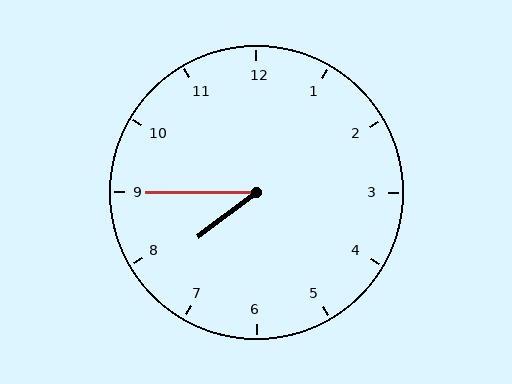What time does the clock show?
7:45.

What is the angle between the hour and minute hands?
Approximately 38 degrees.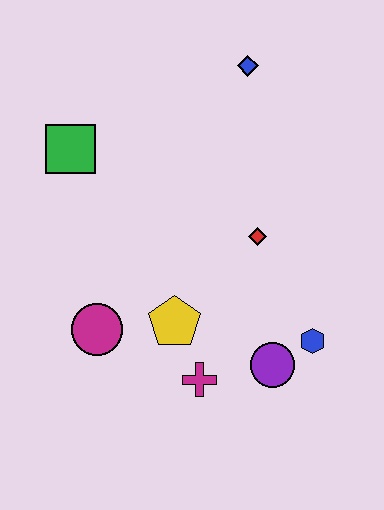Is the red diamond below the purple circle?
No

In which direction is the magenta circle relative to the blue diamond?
The magenta circle is below the blue diamond.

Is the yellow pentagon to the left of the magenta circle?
No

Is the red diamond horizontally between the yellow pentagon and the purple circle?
Yes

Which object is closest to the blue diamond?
The red diamond is closest to the blue diamond.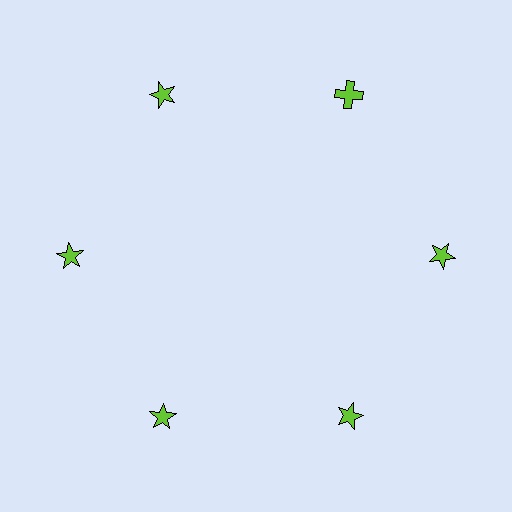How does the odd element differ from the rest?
It has a different shape: cross instead of star.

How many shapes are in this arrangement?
There are 6 shapes arranged in a ring pattern.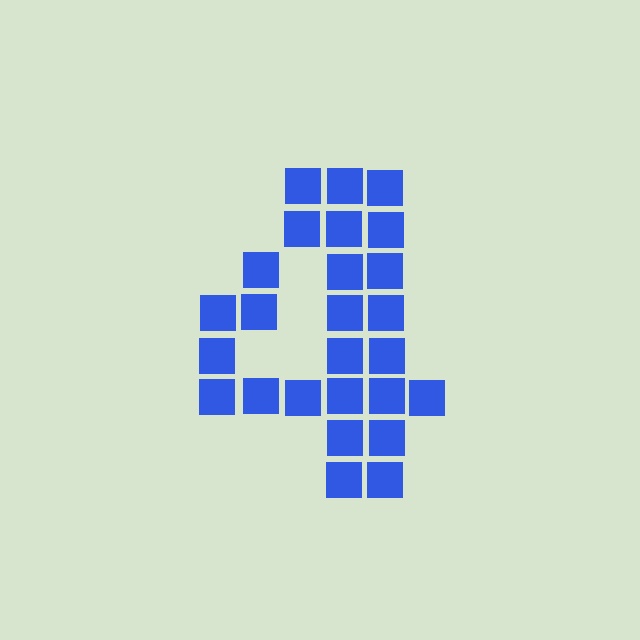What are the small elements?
The small elements are squares.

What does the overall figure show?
The overall figure shows the digit 4.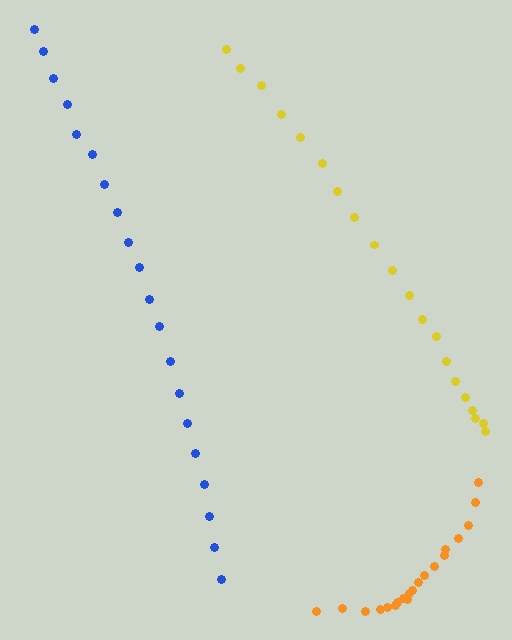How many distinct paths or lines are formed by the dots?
There are 3 distinct paths.